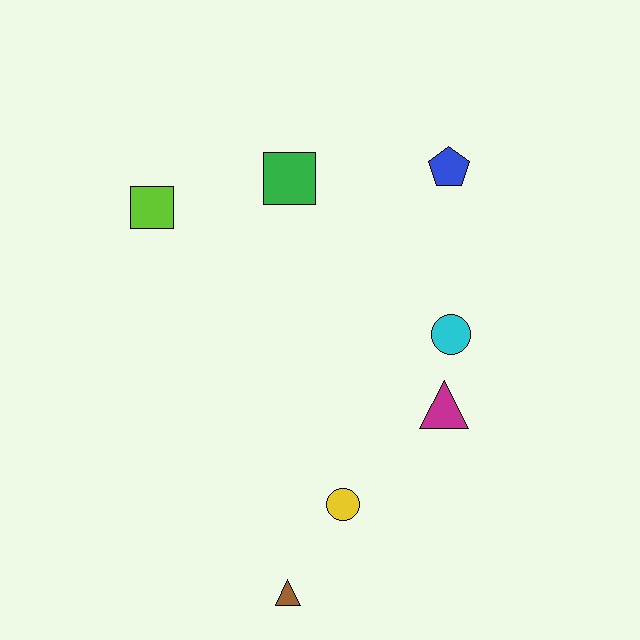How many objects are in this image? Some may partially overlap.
There are 7 objects.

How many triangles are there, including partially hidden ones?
There are 2 triangles.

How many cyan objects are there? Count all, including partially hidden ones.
There is 1 cyan object.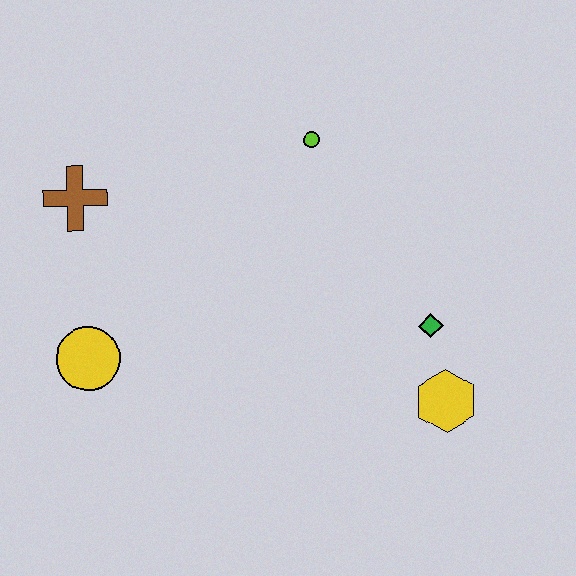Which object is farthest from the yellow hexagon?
The brown cross is farthest from the yellow hexagon.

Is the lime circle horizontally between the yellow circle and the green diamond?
Yes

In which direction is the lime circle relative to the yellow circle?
The lime circle is to the right of the yellow circle.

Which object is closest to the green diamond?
The yellow hexagon is closest to the green diamond.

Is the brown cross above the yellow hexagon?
Yes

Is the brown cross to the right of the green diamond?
No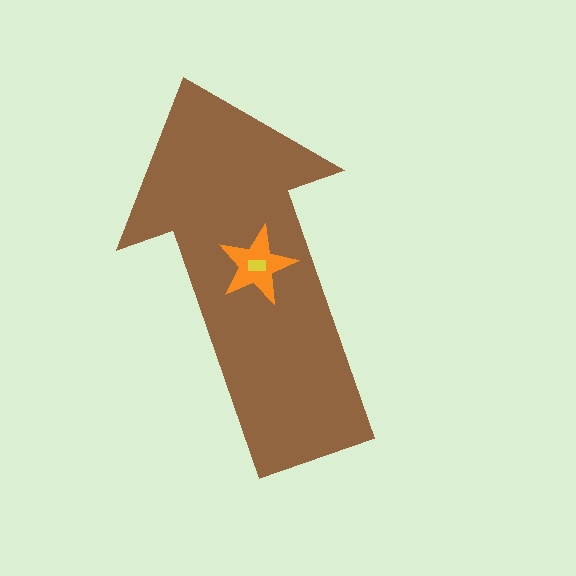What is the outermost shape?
The brown arrow.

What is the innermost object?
The yellow rectangle.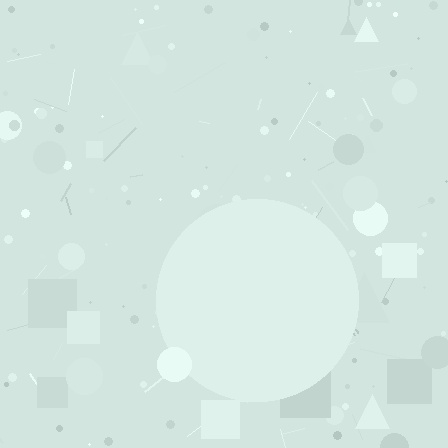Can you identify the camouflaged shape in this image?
The camouflaged shape is a circle.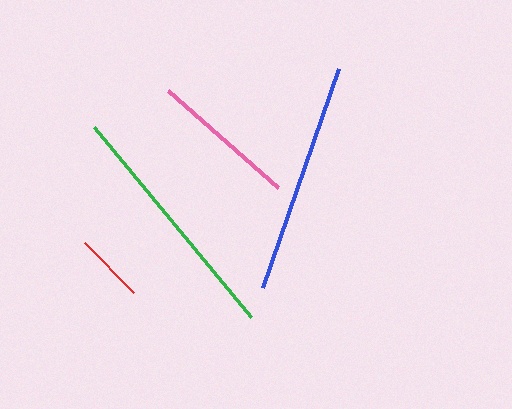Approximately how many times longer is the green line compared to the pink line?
The green line is approximately 1.7 times the length of the pink line.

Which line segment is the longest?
The green line is the longest at approximately 246 pixels.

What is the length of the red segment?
The red segment is approximately 69 pixels long.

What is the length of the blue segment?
The blue segment is approximately 232 pixels long.